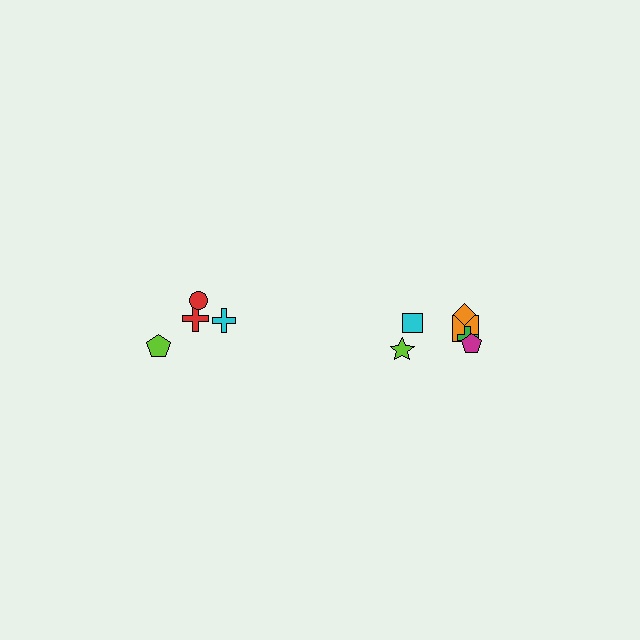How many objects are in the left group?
There are 4 objects.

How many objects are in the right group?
There are 6 objects.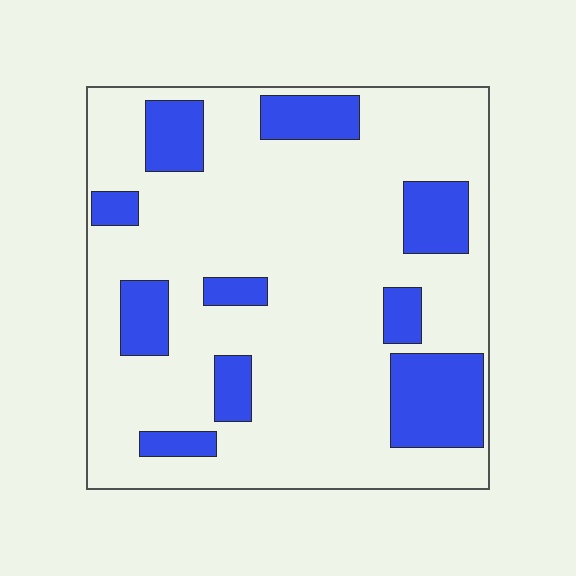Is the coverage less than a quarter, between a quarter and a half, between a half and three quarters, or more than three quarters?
Less than a quarter.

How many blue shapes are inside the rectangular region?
10.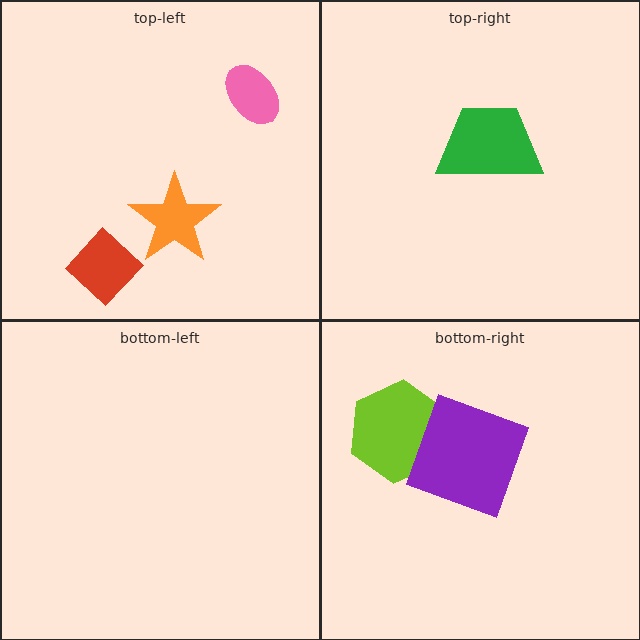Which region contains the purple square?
The bottom-right region.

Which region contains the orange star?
The top-left region.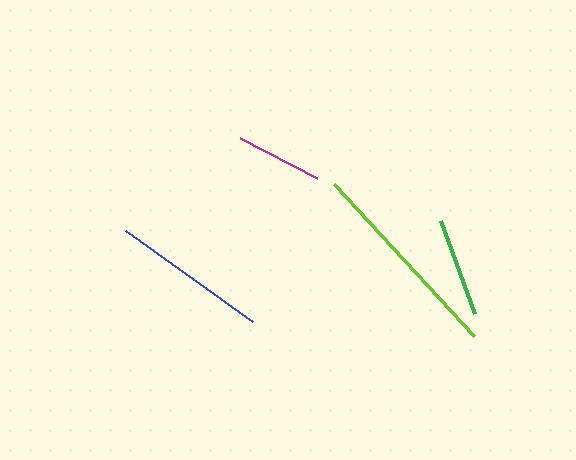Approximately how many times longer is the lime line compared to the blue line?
The lime line is approximately 1.3 times the length of the blue line.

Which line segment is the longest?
The lime line is the longest at approximately 207 pixels.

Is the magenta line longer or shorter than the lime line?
The lime line is longer than the magenta line.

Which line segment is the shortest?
The magenta line is the shortest at approximately 87 pixels.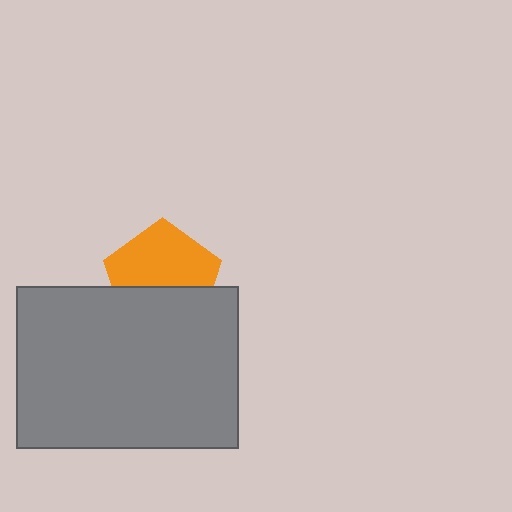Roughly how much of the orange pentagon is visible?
About half of it is visible (roughly 57%).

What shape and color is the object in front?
The object in front is a gray rectangle.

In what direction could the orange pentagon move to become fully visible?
The orange pentagon could move up. That would shift it out from behind the gray rectangle entirely.